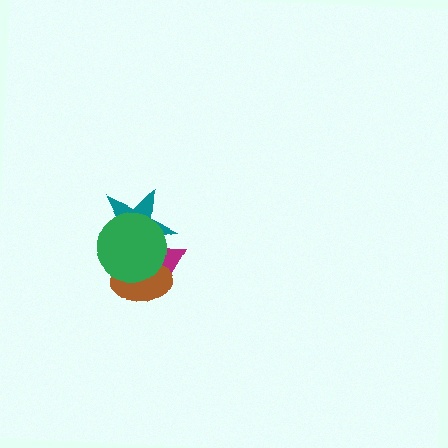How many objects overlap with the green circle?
3 objects overlap with the green circle.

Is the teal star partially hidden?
Yes, it is partially covered by another shape.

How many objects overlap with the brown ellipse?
3 objects overlap with the brown ellipse.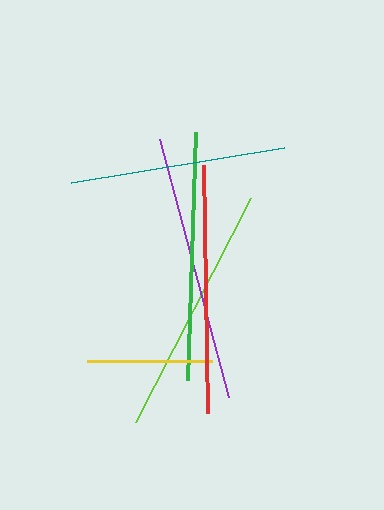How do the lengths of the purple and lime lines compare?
The purple and lime lines are approximately the same length.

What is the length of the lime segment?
The lime segment is approximately 252 pixels long.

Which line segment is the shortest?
The yellow line is the shortest at approximately 125 pixels.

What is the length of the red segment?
The red segment is approximately 248 pixels long.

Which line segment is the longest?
The purple line is the longest at approximately 267 pixels.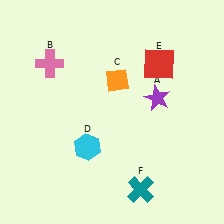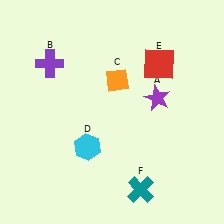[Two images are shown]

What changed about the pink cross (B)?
In Image 1, B is pink. In Image 2, it changed to purple.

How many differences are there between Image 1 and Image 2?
There is 1 difference between the two images.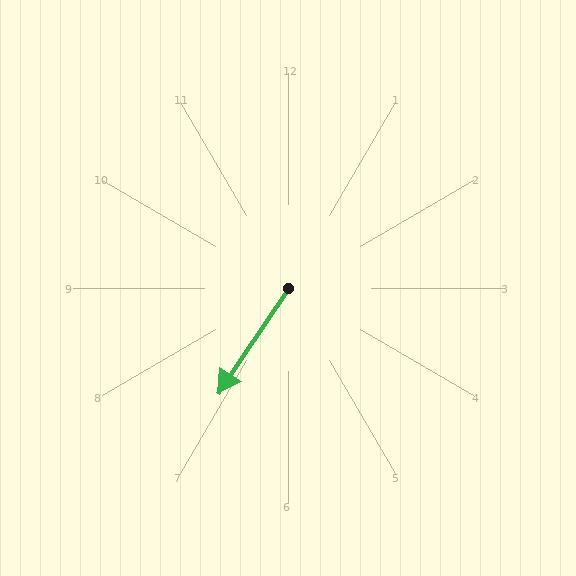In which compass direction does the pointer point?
Southwest.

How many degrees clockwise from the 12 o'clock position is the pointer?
Approximately 214 degrees.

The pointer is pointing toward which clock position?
Roughly 7 o'clock.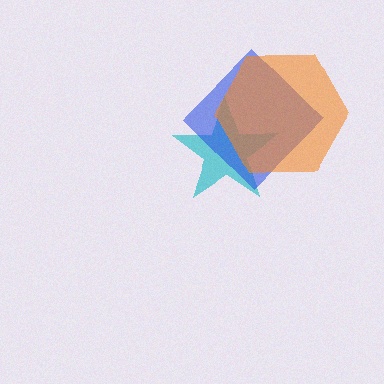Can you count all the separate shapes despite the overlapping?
Yes, there are 3 separate shapes.